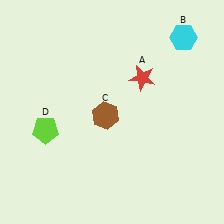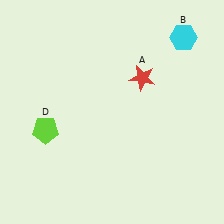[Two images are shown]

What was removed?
The brown hexagon (C) was removed in Image 2.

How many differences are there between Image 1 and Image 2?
There is 1 difference between the two images.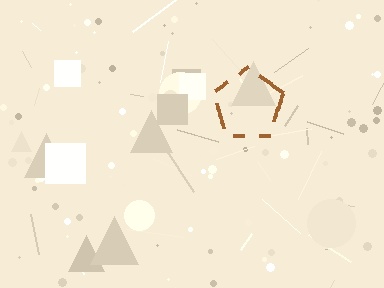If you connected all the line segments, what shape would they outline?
They would outline a pentagon.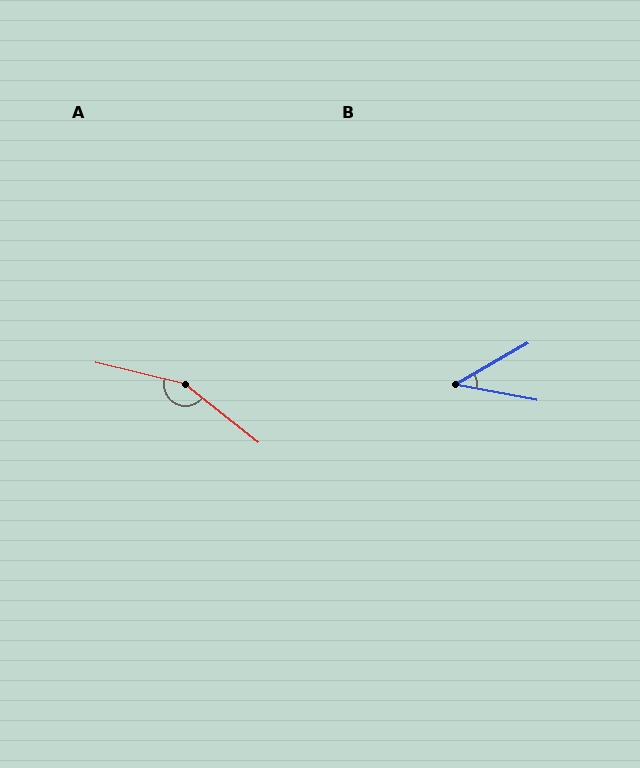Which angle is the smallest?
B, at approximately 41 degrees.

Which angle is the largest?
A, at approximately 155 degrees.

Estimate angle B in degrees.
Approximately 41 degrees.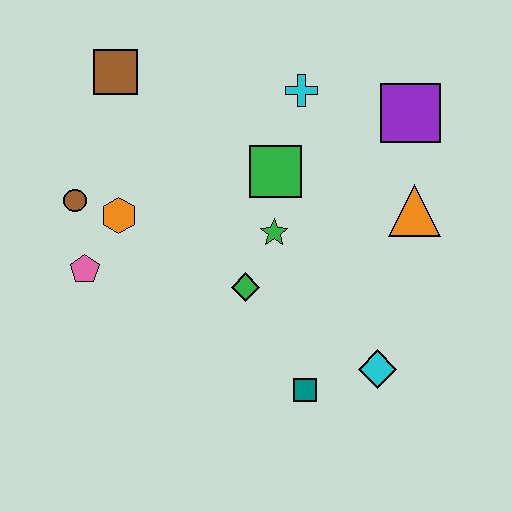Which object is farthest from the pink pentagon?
The purple square is farthest from the pink pentagon.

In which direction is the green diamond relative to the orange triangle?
The green diamond is to the left of the orange triangle.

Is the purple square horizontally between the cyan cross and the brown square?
No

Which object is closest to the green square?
The green star is closest to the green square.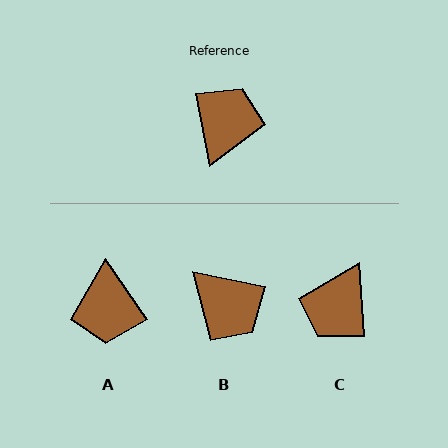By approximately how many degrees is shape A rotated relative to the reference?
Approximately 157 degrees clockwise.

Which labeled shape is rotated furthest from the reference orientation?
C, about 174 degrees away.